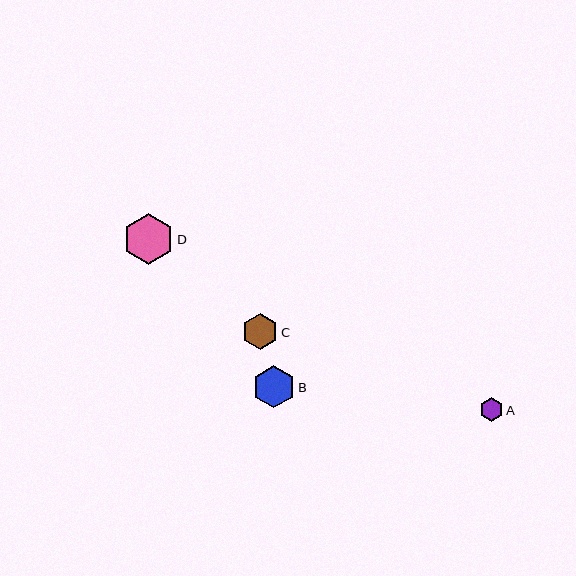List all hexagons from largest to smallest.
From largest to smallest: D, B, C, A.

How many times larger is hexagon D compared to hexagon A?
Hexagon D is approximately 2.2 times the size of hexagon A.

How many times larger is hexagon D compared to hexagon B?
Hexagon D is approximately 1.2 times the size of hexagon B.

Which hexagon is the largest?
Hexagon D is the largest with a size of approximately 51 pixels.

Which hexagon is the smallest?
Hexagon A is the smallest with a size of approximately 23 pixels.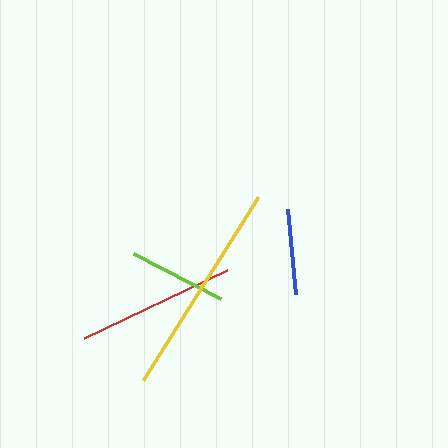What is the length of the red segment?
The red segment is approximately 158 pixels long.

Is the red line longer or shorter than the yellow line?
The yellow line is longer than the red line.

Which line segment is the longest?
The yellow line is the longest at approximately 216 pixels.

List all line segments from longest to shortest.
From longest to shortest: yellow, red, lime, blue.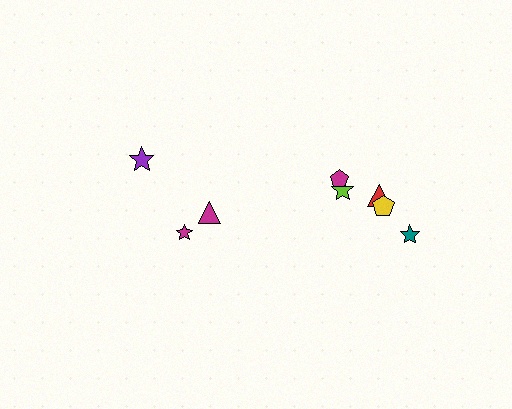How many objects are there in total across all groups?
There are 8 objects.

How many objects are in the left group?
There are 3 objects.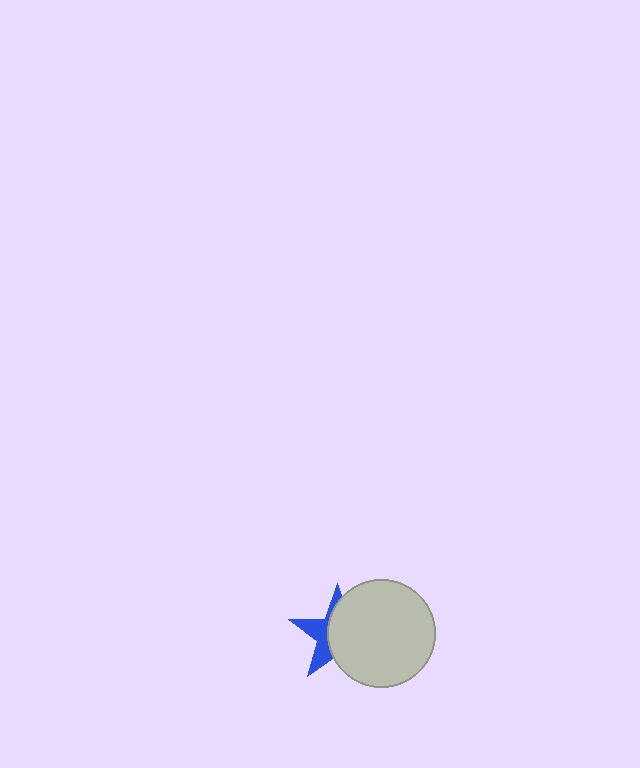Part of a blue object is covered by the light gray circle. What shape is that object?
It is a star.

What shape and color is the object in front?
The object in front is a light gray circle.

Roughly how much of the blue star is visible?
A small part of it is visible (roughly 38%).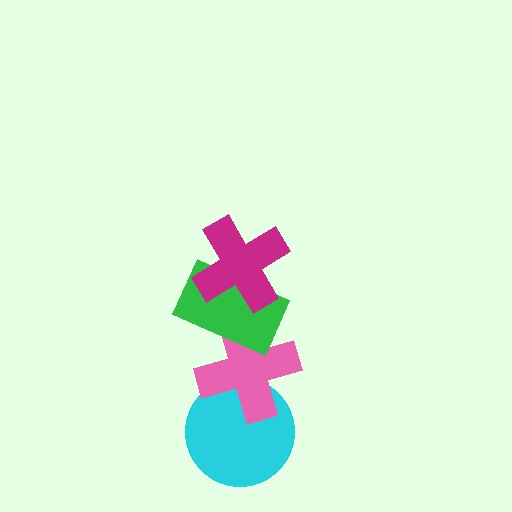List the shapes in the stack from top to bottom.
From top to bottom: the magenta cross, the green rectangle, the pink cross, the cyan circle.